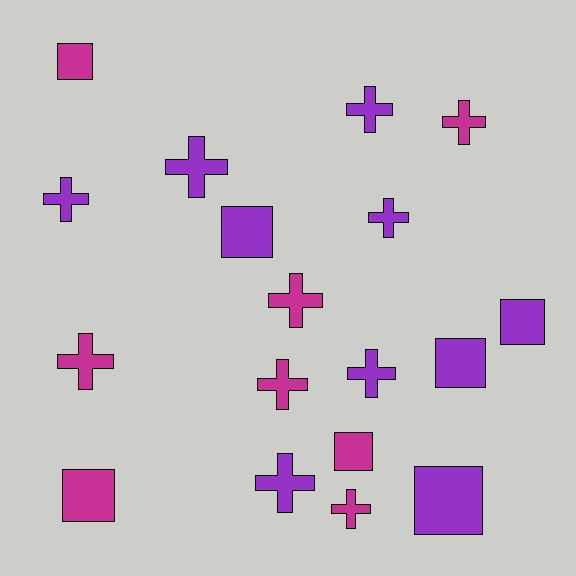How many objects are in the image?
There are 18 objects.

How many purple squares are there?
There are 4 purple squares.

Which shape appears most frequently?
Cross, with 11 objects.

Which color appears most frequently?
Purple, with 10 objects.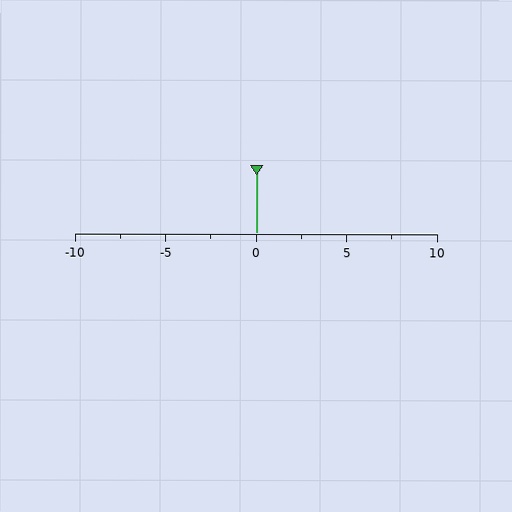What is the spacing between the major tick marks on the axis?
The major ticks are spaced 5 apart.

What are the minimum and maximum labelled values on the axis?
The axis runs from -10 to 10.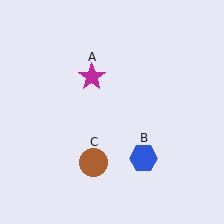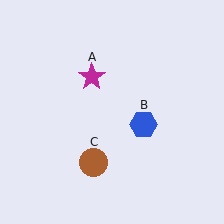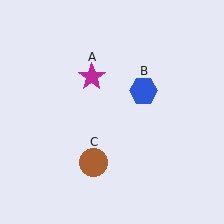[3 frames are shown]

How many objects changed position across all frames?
1 object changed position: blue hexagon (object B).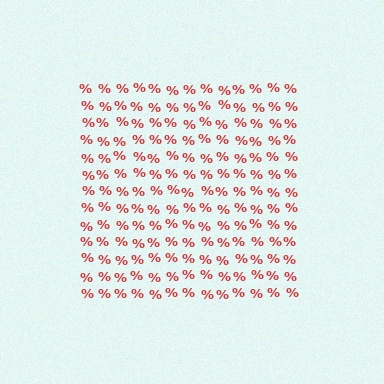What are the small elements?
The small elements are percent signs.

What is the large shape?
The large shape is a square.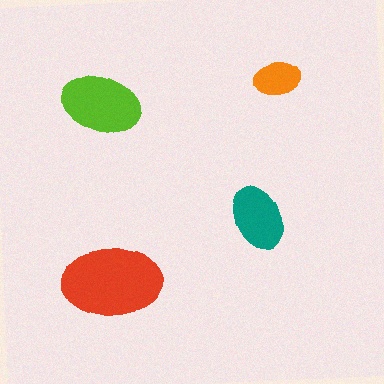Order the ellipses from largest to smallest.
the red one, the lime one, the teal one, the orange one.